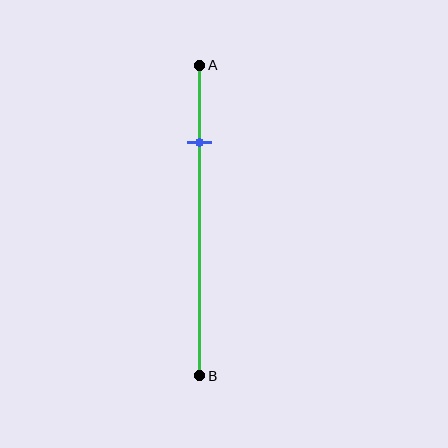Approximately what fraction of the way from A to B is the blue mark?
The blue mark is approximately 25% of the way from A to B.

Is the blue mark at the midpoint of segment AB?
No, the mark is at about 25% from A, not at the 50% midpoint.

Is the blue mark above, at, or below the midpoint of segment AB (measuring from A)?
The blue mark is above the midpoint of segment AB.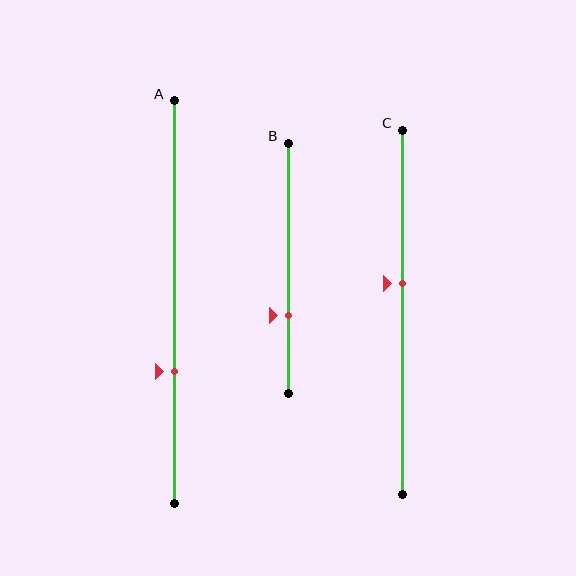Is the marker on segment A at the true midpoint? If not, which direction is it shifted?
No, the marker on segment A is shifted downward by about 17% of the segment length.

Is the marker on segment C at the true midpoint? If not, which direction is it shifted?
No, the marker on segment C is shifted upward by about 8% of the segment length.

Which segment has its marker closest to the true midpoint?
Segment C has its marker closest to the true midpoint.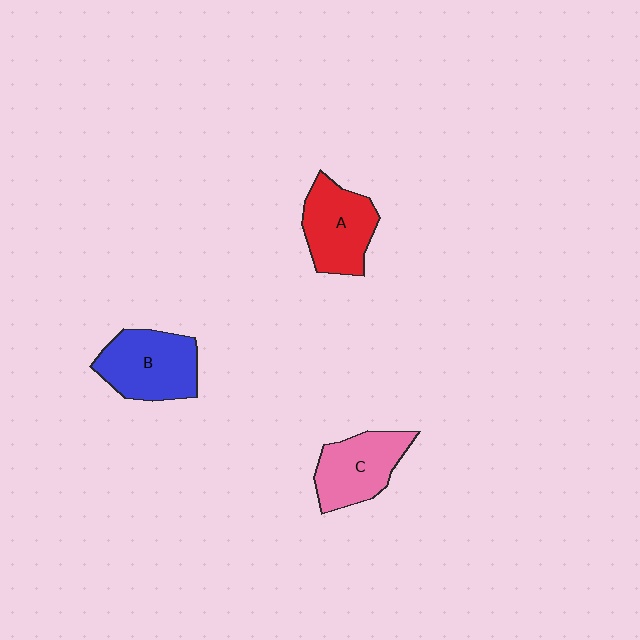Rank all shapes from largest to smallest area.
From largest to smallest: B (blue), A (red), C (pink).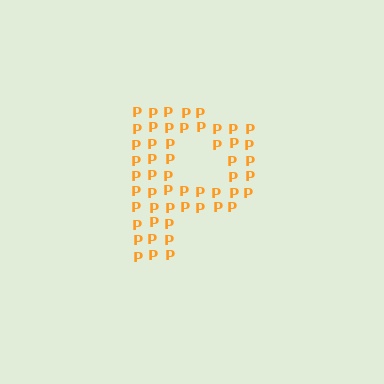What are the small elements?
The small elements are letter P's.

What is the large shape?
The large shape is the letter P.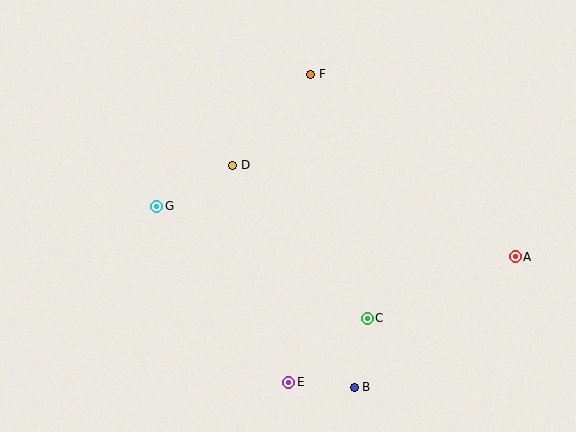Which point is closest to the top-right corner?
Point A is closest to the top-right corner.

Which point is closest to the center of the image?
Point D at (233, 165) is closest to the center.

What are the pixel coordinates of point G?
Point G is at (157, 206).